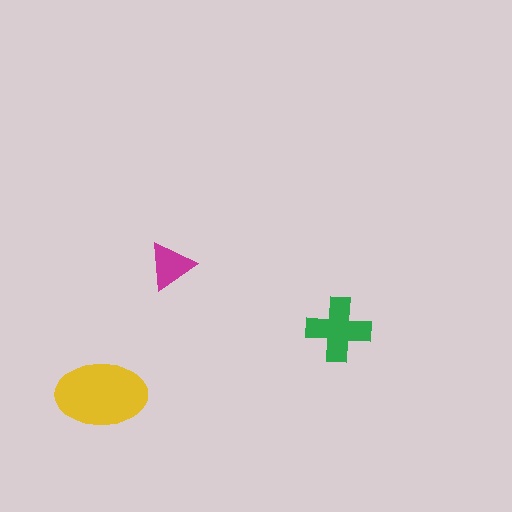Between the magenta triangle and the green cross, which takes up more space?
The green cross.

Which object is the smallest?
The magenta triangle.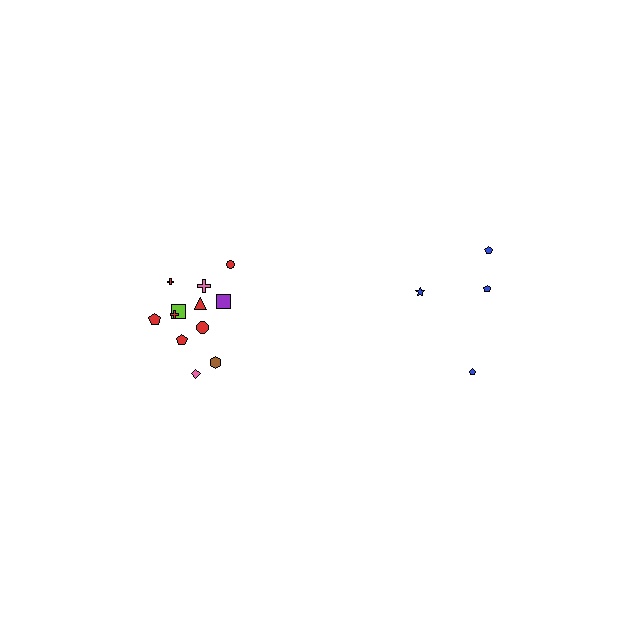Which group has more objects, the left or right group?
The left group.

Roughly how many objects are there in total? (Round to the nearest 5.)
Roughly 15 objects in total.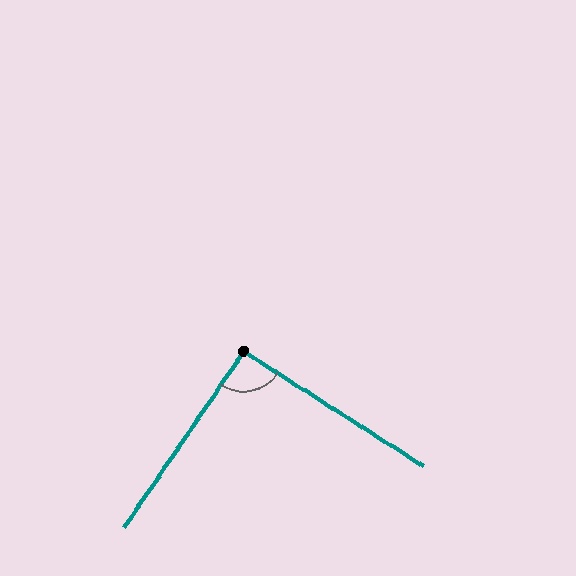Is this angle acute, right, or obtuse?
It is approximately a right angle.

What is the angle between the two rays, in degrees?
Approximately 92 degrees.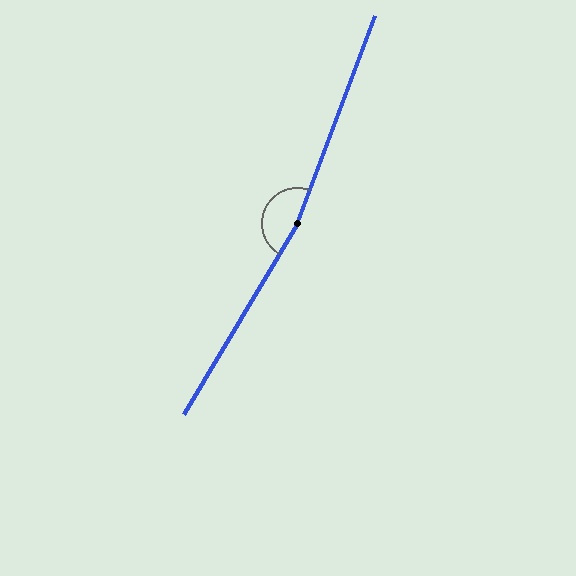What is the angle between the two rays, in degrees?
Approximately 170 degrees.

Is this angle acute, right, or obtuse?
It is obtuse.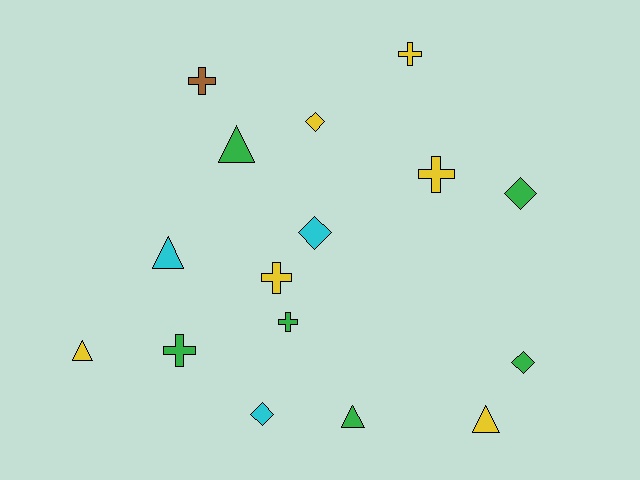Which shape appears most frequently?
Cross, with 6 objects.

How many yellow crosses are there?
There are 3 yellow crosses.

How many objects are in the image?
There are 16 objects.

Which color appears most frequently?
Green, with 6 objects.